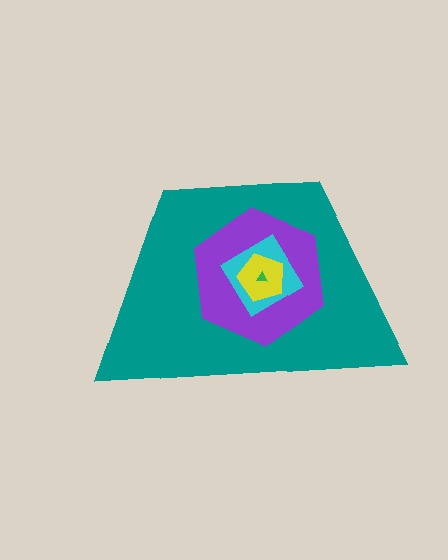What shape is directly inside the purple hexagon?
The cyan diamond.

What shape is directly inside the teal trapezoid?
The purple hexagon.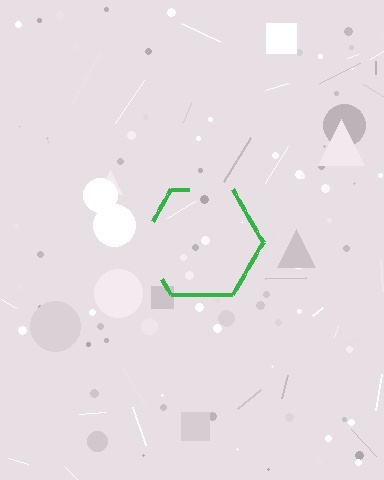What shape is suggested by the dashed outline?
The dashed outline suggests a hexagon.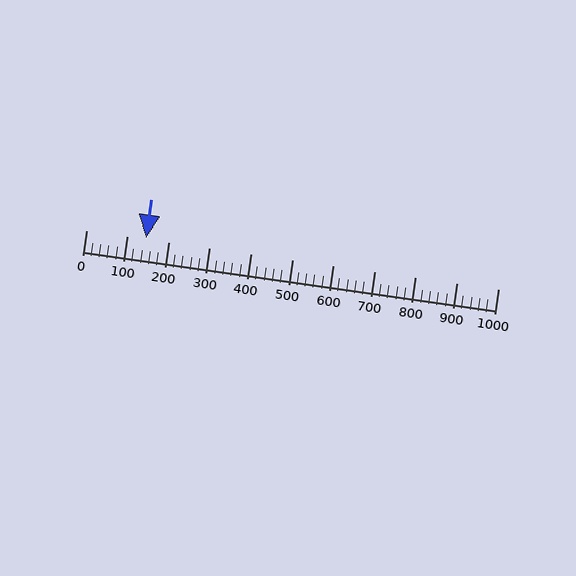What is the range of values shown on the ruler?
The ruler shows values from 0 to 1000.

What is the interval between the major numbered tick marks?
The major tick marks are spaced 100 units apart.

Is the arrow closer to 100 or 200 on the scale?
The arrow is closer to 100.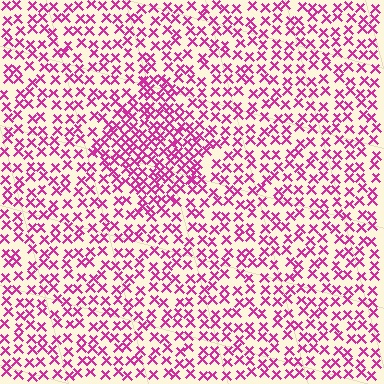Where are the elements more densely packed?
The elements are more densely packed inside the diamond boundary.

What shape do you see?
I see a diamond.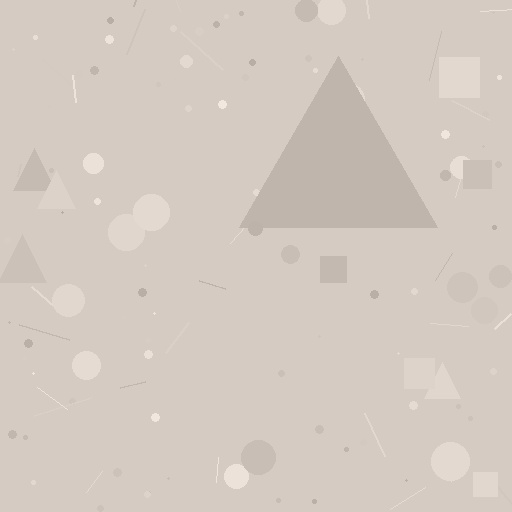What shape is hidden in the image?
A triangle is hidden in the image.